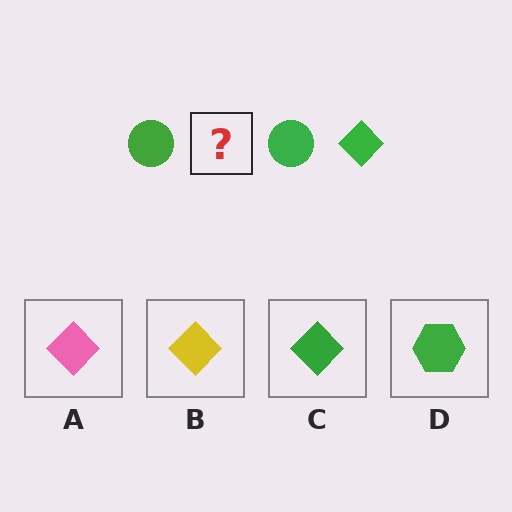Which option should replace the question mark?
Option C.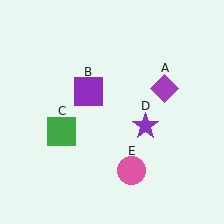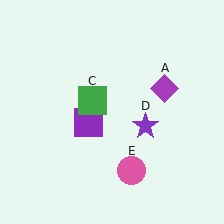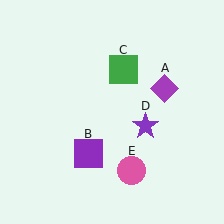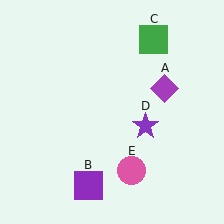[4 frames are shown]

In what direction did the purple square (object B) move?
The purple square (object B) moved down.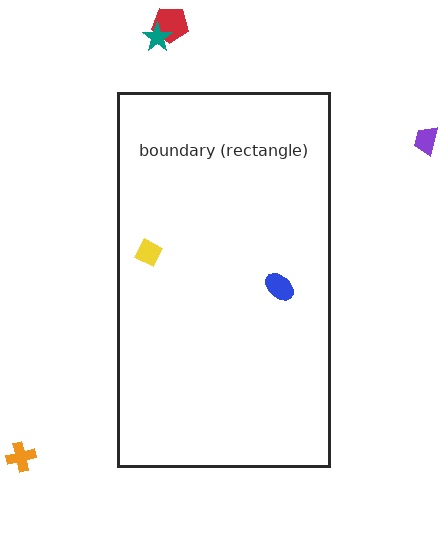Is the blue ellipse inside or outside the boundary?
Inside.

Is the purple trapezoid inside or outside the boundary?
Outside.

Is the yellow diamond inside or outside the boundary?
Inside.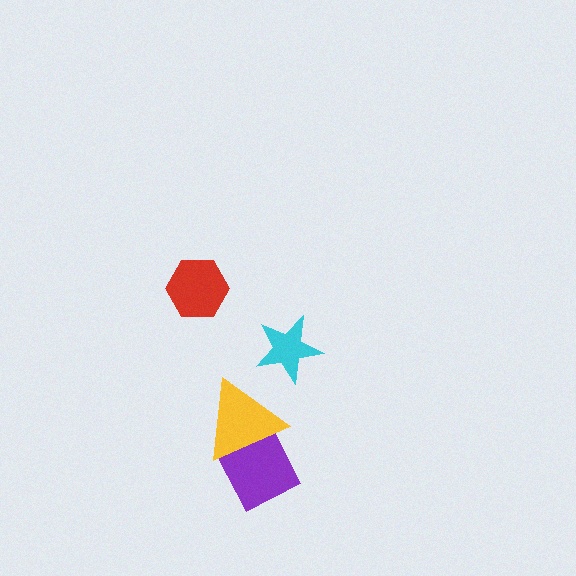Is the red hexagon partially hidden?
No, no other shape covers it.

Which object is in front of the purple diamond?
The yellow triangle is in front of the purple diamond.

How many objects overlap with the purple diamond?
1 object overlaps with the purple diamond.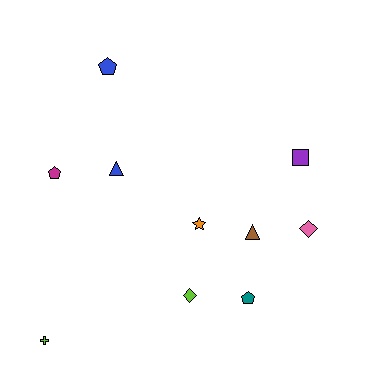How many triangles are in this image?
There are 2 triangles.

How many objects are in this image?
There are 10 objects.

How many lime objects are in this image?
There are 2 lime objects.